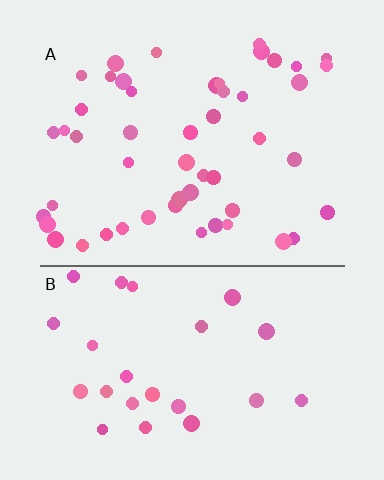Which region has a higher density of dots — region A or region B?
A (the top).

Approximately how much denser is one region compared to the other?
Approximately 1.9× — region A over region B.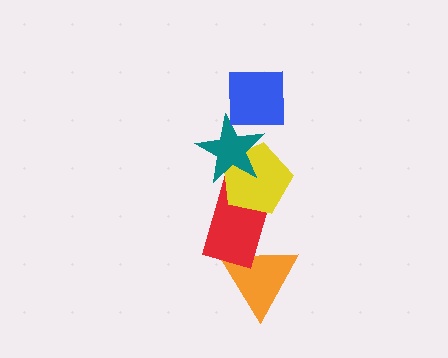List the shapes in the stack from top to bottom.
From top to bottom: the blue square, the teal star, the yellow pentagon, the red rectangle, the orange triangle.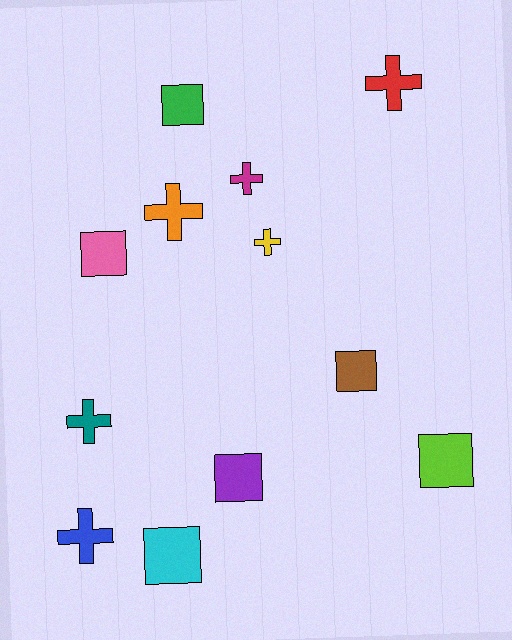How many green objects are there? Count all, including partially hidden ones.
There is 1 green object.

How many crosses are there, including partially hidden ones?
There are 6 crosses.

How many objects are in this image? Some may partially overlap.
There are 12 objects.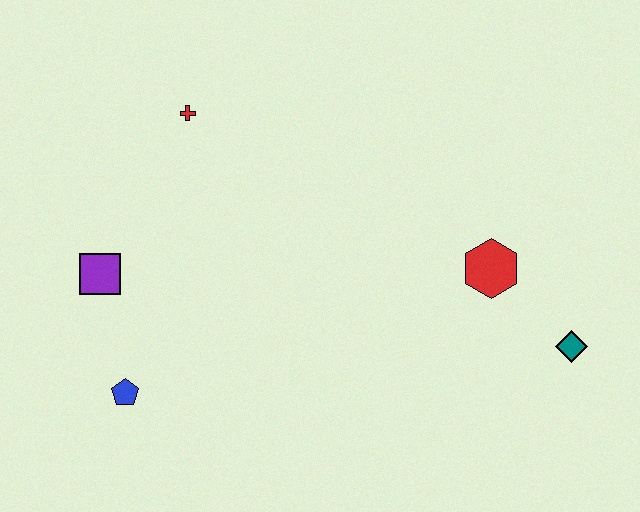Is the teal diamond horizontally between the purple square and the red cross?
No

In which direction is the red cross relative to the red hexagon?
The red cross is to the left of the red hexagon.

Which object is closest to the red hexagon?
The teal diamond is closest to the red hexagon.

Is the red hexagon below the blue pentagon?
No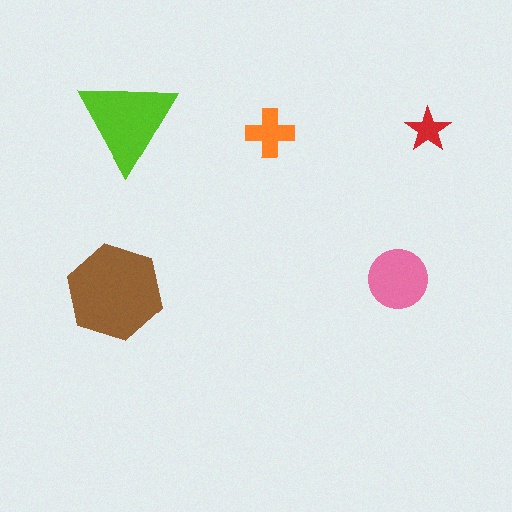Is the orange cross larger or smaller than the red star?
Larger.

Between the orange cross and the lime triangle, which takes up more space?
The lime triangle.